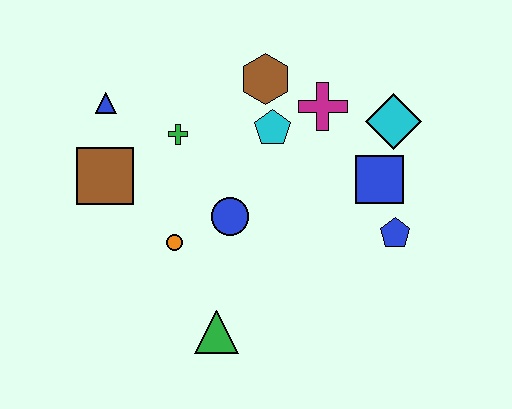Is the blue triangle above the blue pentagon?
Yes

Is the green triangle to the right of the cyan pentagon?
No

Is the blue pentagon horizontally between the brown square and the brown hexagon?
No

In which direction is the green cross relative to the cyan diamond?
The green cross is to the left of the cyan diamond.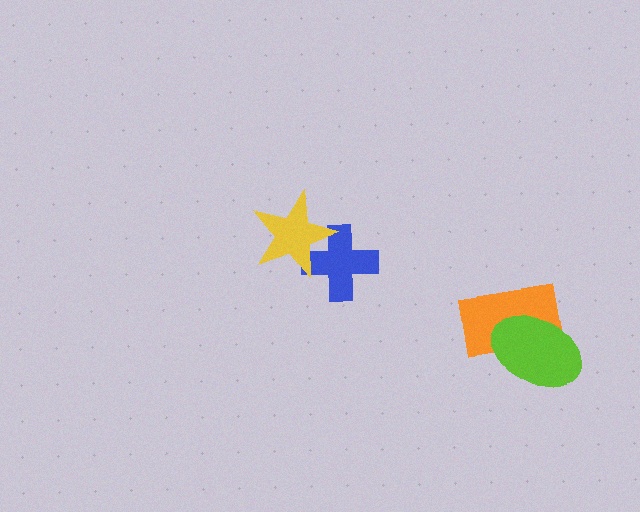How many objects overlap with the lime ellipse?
1 object overlaps with the lime ellipse.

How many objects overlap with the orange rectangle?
1 object overlaps with the orange rectangle.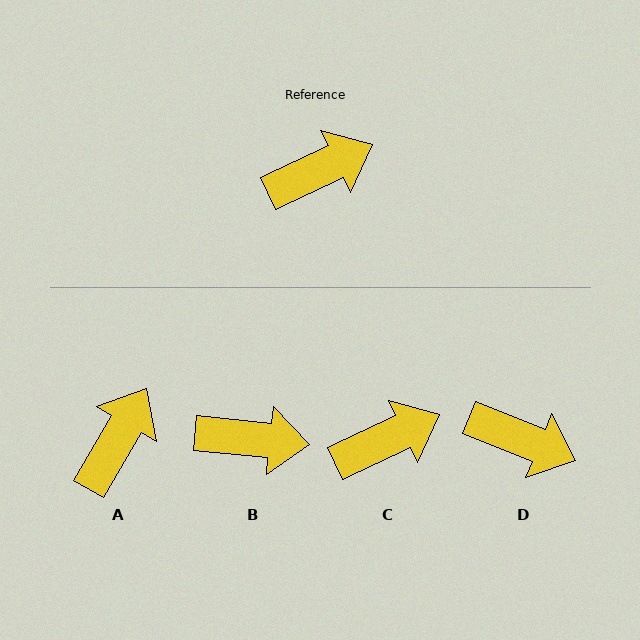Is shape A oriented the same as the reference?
No, it is off by about 35 degrees.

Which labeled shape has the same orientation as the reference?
C.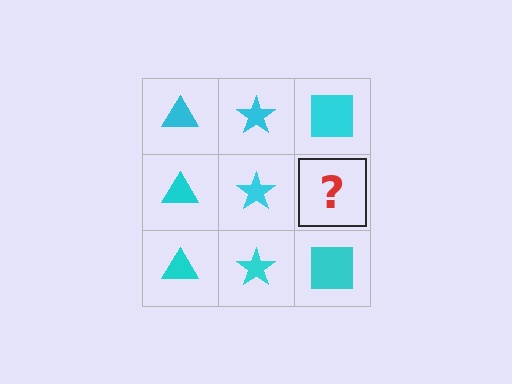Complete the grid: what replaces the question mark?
The question mark should be replaced with a cyan square.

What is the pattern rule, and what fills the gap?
The rule is that each column has a consistent shape. The gap should be filled with a cyan square.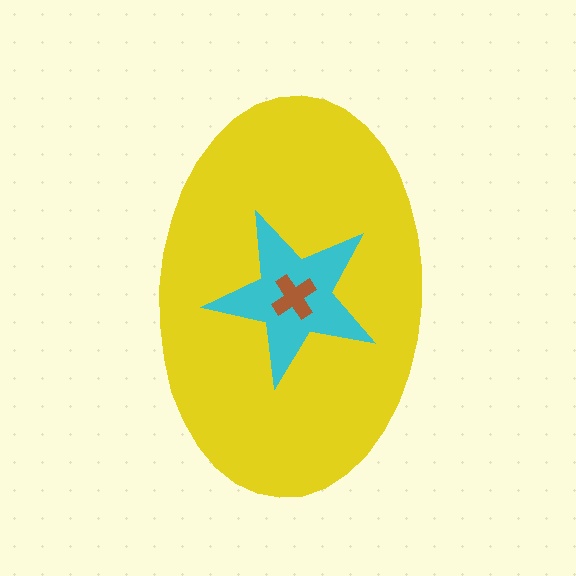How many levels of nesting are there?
3.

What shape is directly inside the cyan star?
The brown cross.